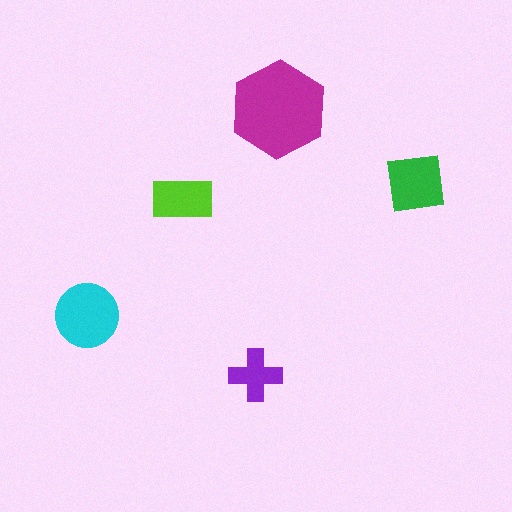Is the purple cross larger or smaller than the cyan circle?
Smaller.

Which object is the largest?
The magenta hexagon.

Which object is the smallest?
The purple cross.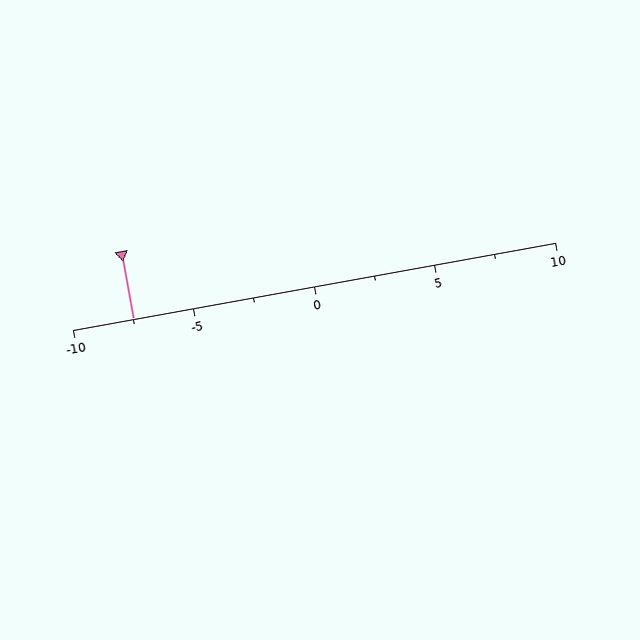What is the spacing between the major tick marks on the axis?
The major ticks are spaced 5 apart.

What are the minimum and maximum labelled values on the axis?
The axis runs from -10 to 10.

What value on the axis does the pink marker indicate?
The marker indicates approximately -7.5.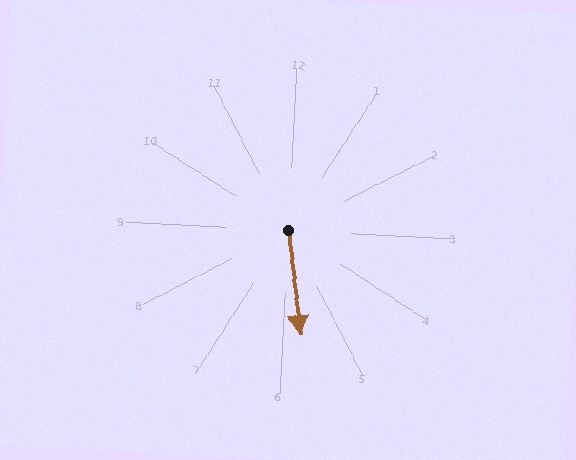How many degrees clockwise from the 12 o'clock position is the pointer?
Approximately 171 degrees.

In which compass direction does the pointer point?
South.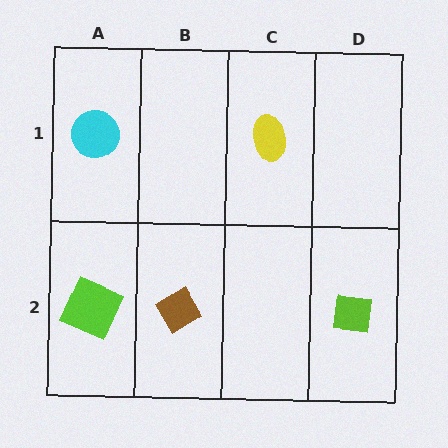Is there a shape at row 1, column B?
No, that cell is empty.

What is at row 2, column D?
A lime square.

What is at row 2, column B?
A brown diamond.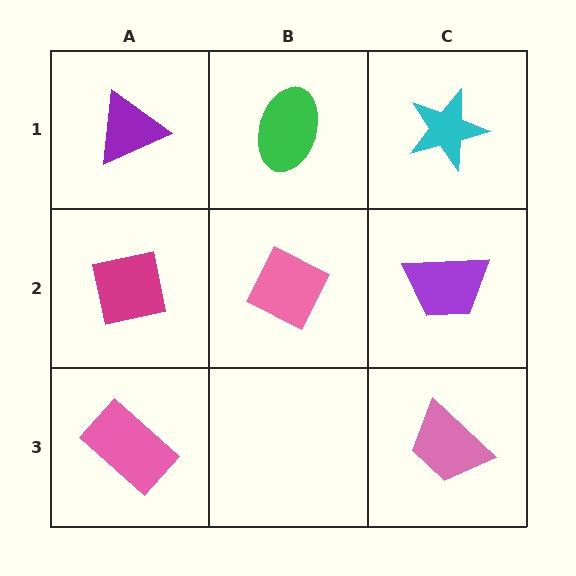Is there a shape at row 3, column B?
No, that cell is empty.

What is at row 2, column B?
A pink diamond.